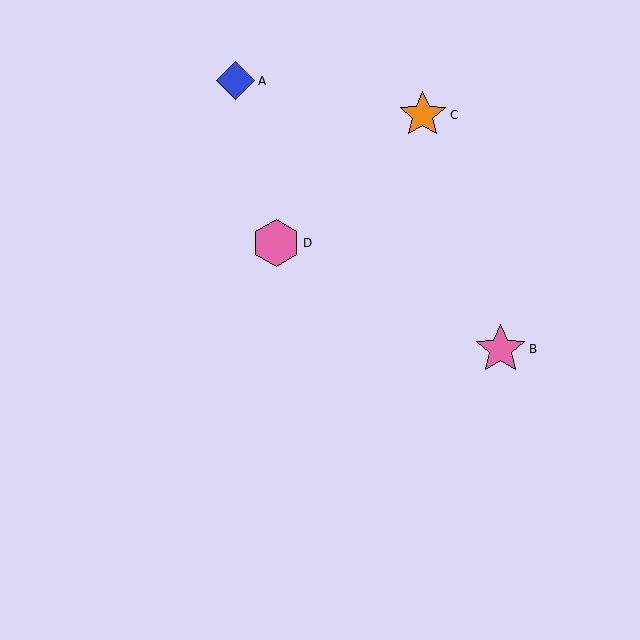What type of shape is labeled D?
Shape D is a pink hexagon.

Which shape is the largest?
The pink star (labeled B) is the largest.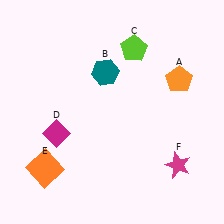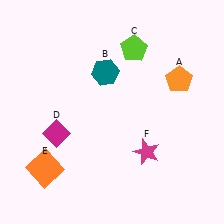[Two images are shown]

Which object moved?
The magenta star (F) moved left.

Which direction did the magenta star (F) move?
The magenta star (F) moved left.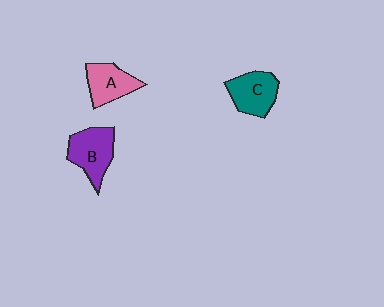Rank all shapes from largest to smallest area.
From largest to smallest: B (purple), C (teal), A (pink).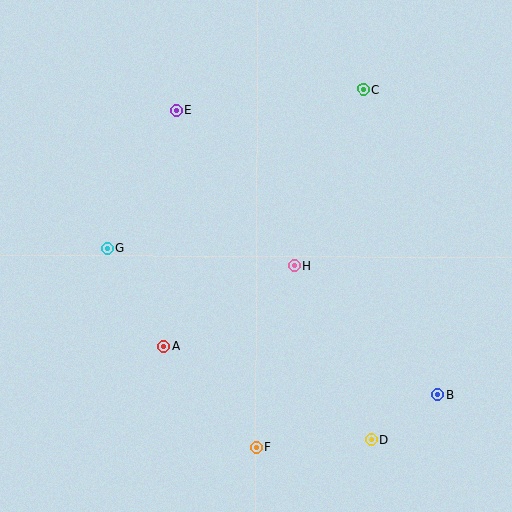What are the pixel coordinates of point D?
Point D is at (371, 439).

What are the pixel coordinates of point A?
Point A is at (163, 346).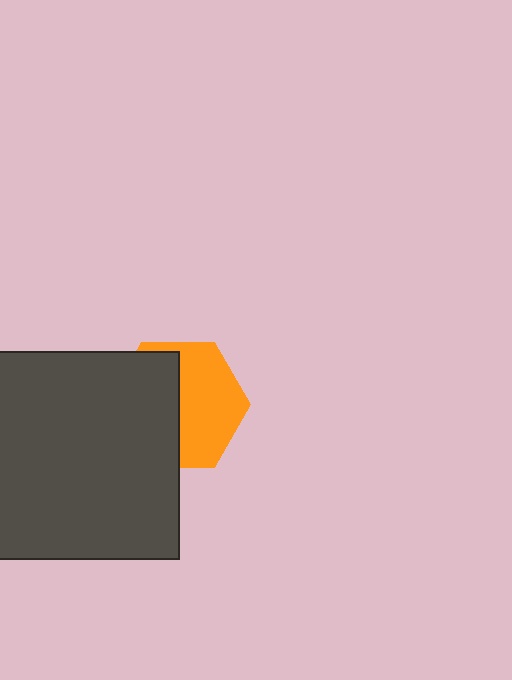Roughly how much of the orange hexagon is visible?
About half of it is visible (roughly 52%).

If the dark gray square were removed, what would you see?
You would see the complete orange hexagon.